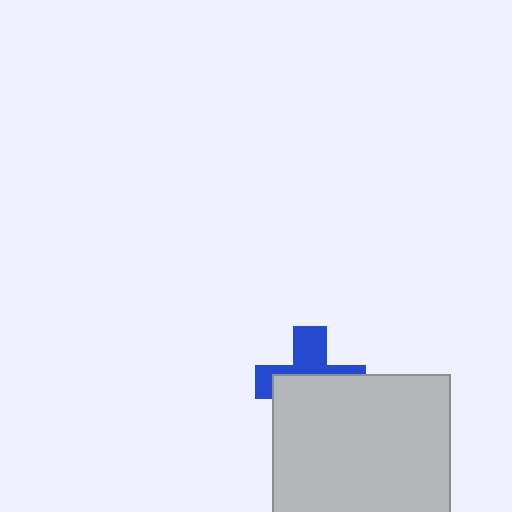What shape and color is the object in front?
The object in front is a light gray square.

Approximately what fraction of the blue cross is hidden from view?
Roughly 58% of the blue cross is hidden behind the light gray square.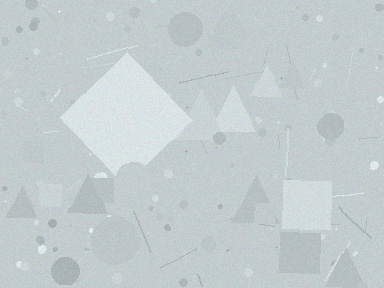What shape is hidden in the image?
A diamond is hidden in the image.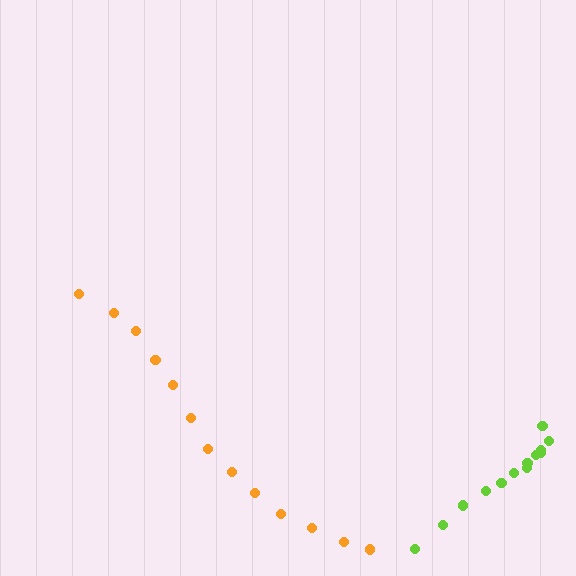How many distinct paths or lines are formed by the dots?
There are 2 distinct paths.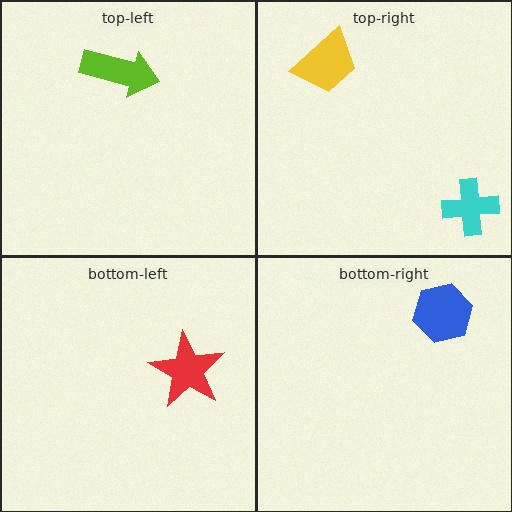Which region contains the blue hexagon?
The bottom-right region.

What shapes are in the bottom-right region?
The blue hexagon.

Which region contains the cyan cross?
The top-right region.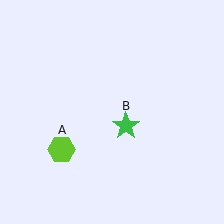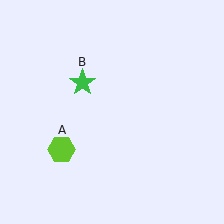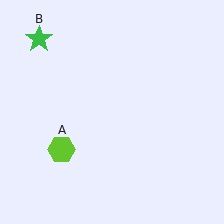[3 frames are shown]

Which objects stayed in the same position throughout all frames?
Lime hexagon (object A) remained stationary.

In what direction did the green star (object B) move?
The green star (object B) moved up and to the left.